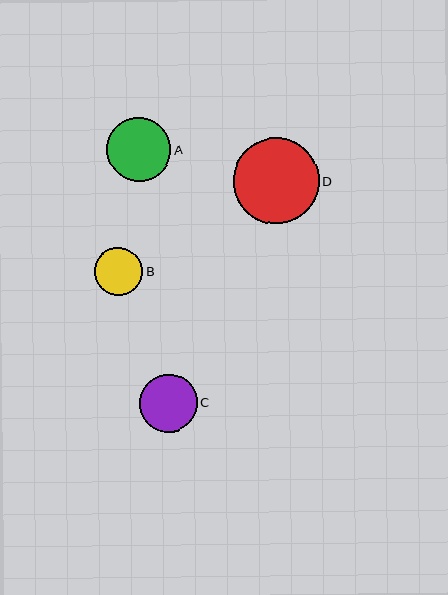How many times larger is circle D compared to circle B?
Circle D is approximately 1.8 times the size of circle B.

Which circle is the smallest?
Circle B is the smallest with a size of approximately 48 pixels.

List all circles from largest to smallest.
From largest to smallest: D, A, C, B.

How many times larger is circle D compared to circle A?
Circle D is approximately 1.3 times the size of circle A.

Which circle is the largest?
Circle D is the largest with a size of approximately 86 pixels.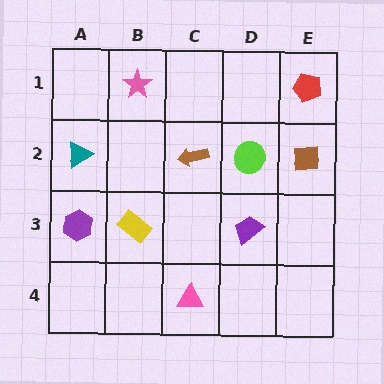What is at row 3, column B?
A yellow rectangle.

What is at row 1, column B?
A pink star.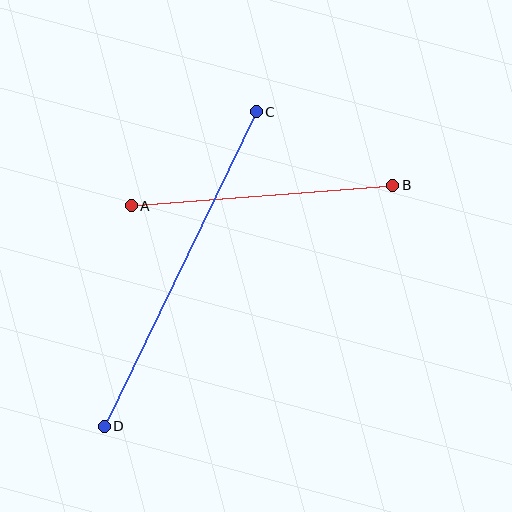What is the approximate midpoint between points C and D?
The midpoint is at approximately (180, 269) pixels.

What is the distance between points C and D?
The distance is approximately 349 pixels.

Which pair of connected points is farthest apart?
Points C and D are farthest apart.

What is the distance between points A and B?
The distance is approximately 263 pixels.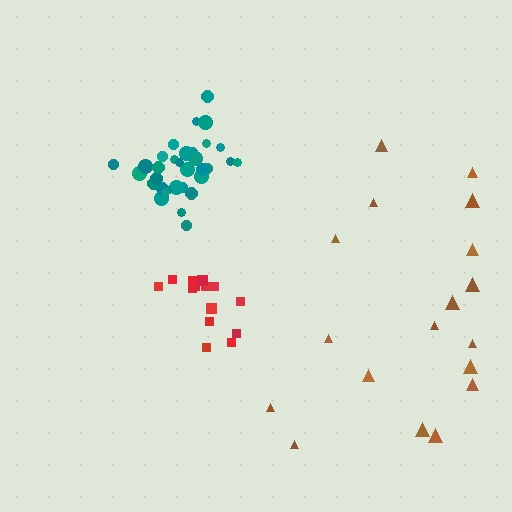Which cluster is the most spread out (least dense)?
Brown.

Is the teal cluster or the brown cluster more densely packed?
Teal.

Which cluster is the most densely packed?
Teal.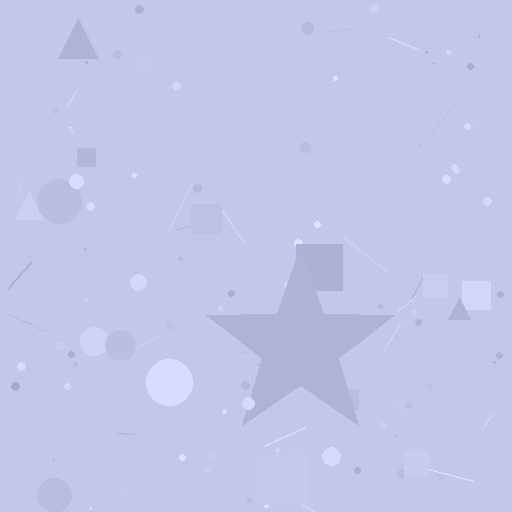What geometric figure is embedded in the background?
A star is embedded in the background.